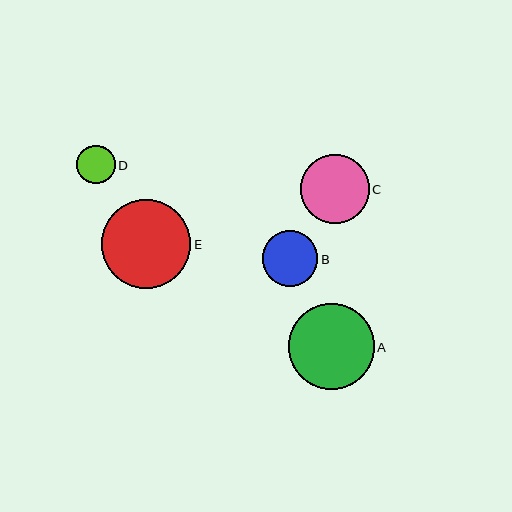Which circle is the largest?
Circle E is the largest with a size of approximately 90 pixels.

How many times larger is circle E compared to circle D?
Circle E is approximately 2.4 times the size of circle D.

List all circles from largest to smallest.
From largest to smallest: E, A, C, B, D.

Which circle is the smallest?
Circle D is the smallest with a size of approximately 38 pixels.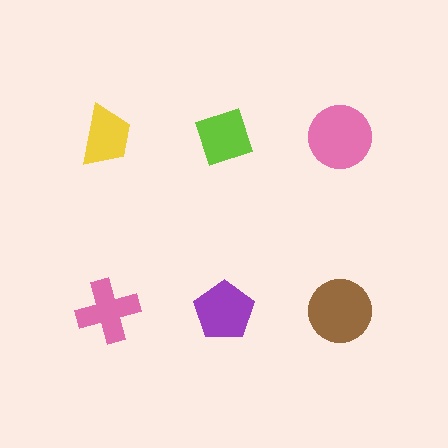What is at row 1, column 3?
A pink circle.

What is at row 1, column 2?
A lime diamond.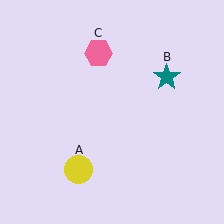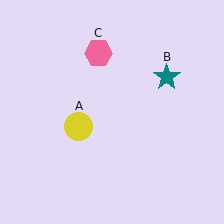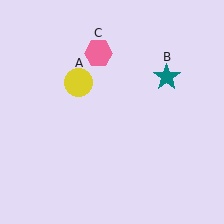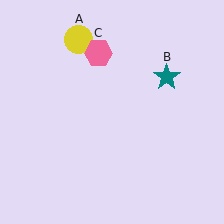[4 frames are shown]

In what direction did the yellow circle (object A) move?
The yellow circle (object A) moved up.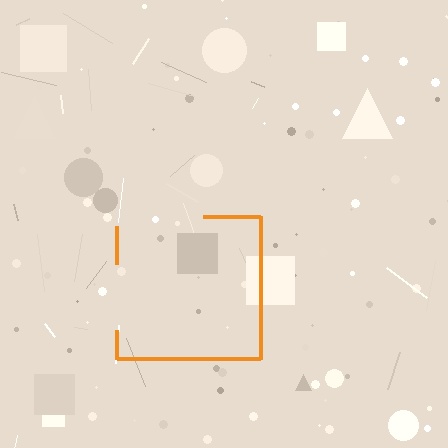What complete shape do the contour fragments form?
The contour fragments form a square.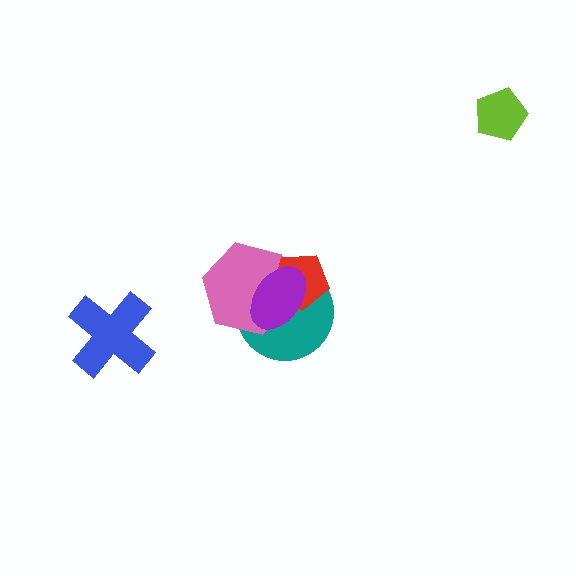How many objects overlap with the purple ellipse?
3 objects overlap with the purple ellipse.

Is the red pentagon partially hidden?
Yes, it is partially covered by another shape.